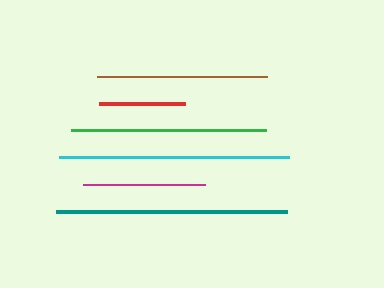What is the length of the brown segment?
The brown segment is approximately 169 pixels long.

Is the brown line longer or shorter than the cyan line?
The cyan line is longer than the brown line.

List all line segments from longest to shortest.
From longest to shortest: teal, cyan, green, brown, magenta, red.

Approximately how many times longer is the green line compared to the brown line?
The green line is approximately 1.1 times the length of the brown line.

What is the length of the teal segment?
The teal segment is approximately 231 pixels long.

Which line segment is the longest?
The teal line is the longest at approximately 231 pixels.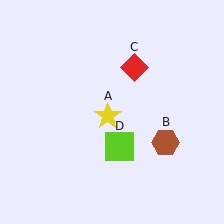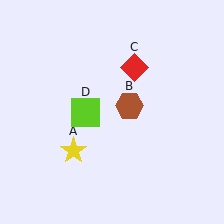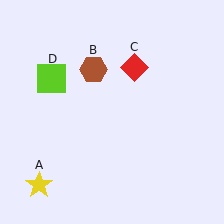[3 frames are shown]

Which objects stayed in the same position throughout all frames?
Red diamond (object C) remained stationary.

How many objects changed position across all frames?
3 objects changed position: yellow star (object A), brown hexagon (object B), lime square (object D).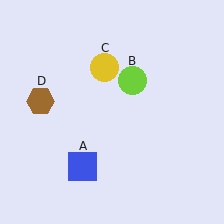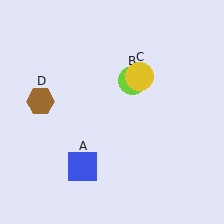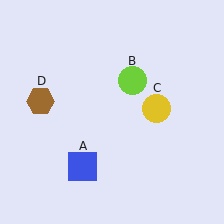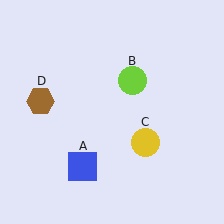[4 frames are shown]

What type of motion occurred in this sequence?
The yellow circle (object C) rotated clockwise around the center of the scene.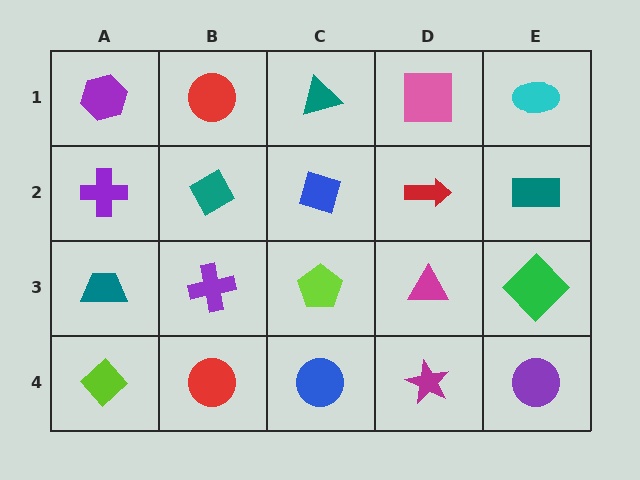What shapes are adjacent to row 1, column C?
A blue diamond (row 2, column C), a red circle (row 1, column B), a pink square (row 1, column D).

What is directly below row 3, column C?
A blue circle.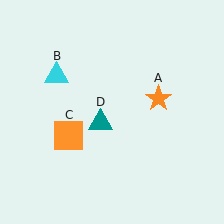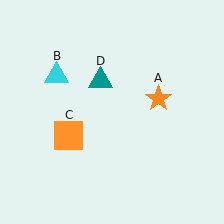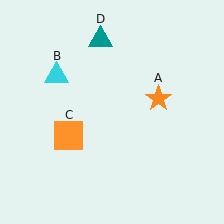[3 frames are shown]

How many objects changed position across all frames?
1 object changed position: teal triangle (object D).